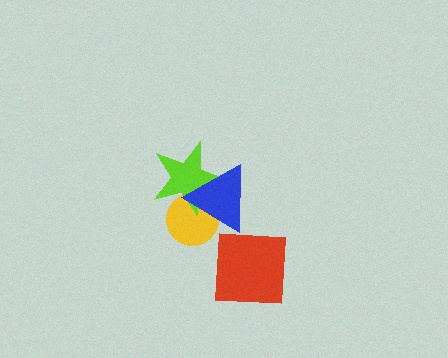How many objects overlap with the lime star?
2 objects overlap with the lime star.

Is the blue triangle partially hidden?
No, no other shape covers it.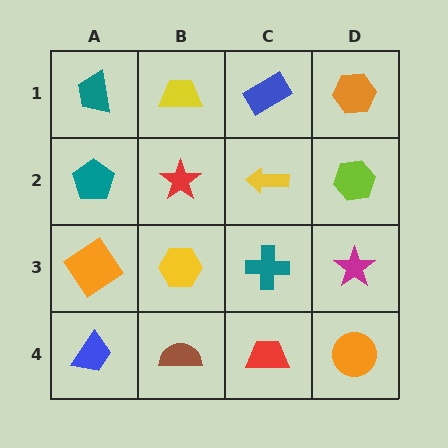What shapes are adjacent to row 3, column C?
A yellow arrow (row 2, column C), a red trapezoid (row 4, column C), a yellow hexagon (row 3, column B), a magenta star (row 3, column D).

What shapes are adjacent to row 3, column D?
A lime hexagon (row 2, column D), an orange circle (row 4, column D), a teal cross (row 3, column C).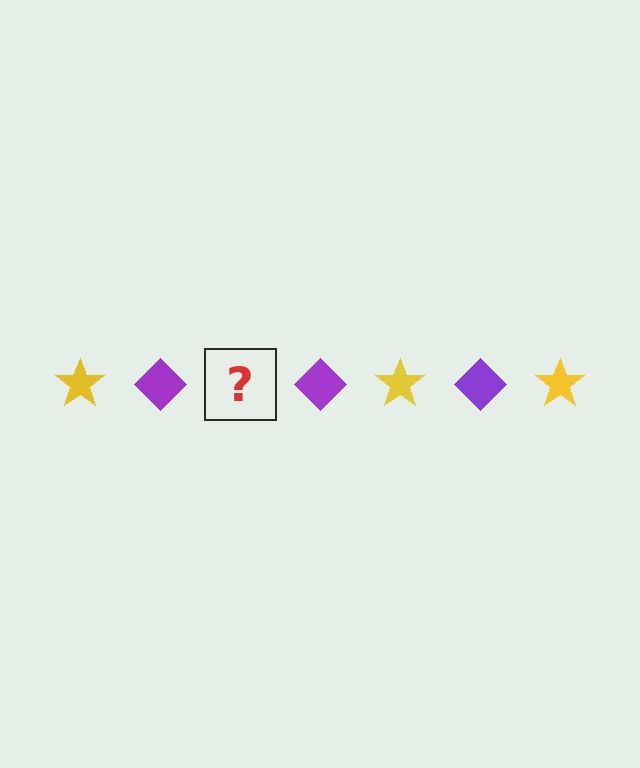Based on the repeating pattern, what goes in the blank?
The blank should be a yellow star.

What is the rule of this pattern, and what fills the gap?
The rule is that the pattern alternates between yellow star and purple diamond. The gap should be filled with a yellow star.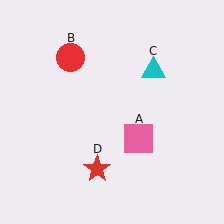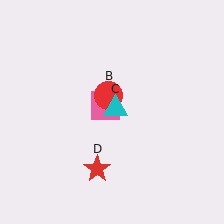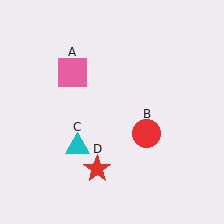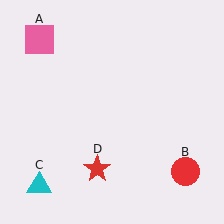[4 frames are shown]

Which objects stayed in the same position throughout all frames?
Red star (object D) remained stationary.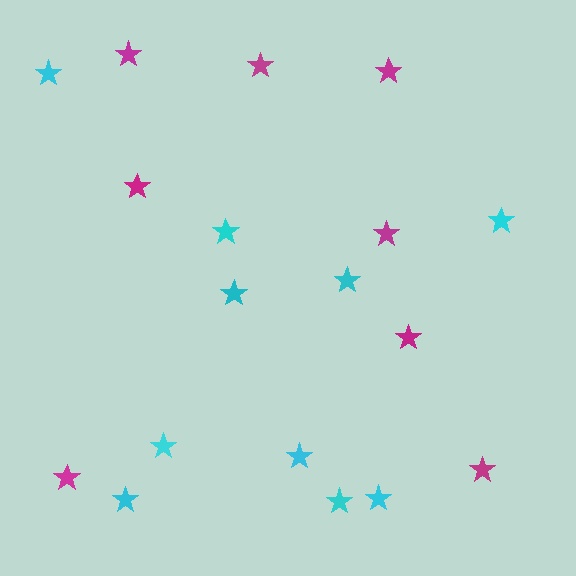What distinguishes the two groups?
There are 2 groups: one group of cyan stars (10) and one group of magenta stars (8).